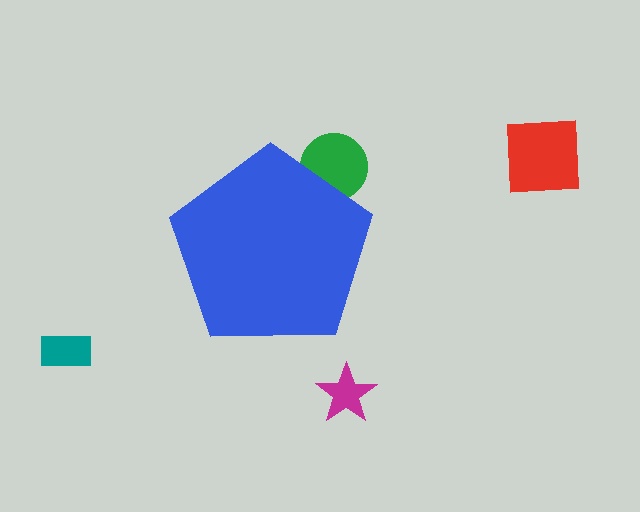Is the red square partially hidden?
No, the red square is fully visible.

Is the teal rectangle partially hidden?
No, the teal rectangle is fully visible.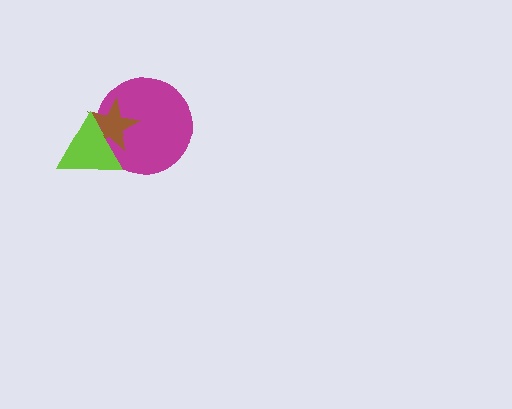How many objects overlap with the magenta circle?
2 objects overlap with the magenta circle.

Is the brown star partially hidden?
Yes, it is partially covered by another shape.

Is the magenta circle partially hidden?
Yes, it is partially covered by another shape.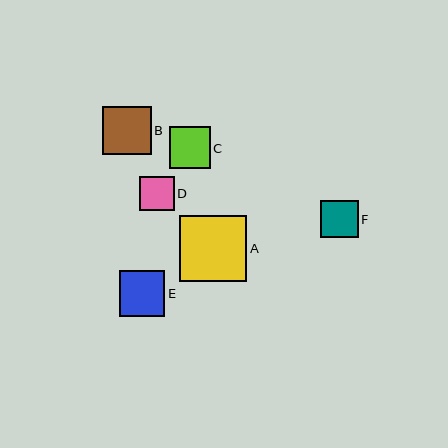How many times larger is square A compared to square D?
Square A is approximately 1.9 times the size of square D.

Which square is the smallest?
Square D is the smallest with a size of approximately 35 pixels.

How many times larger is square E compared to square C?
Square E is approximately 1.1 times the size of square C.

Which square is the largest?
Square A is the largest with a size of approximately 67 pixels.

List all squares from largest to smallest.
From largest to smallest: A, B, E, C, F, D.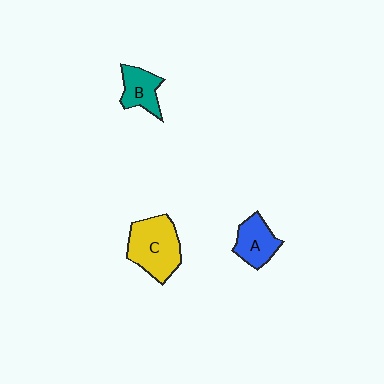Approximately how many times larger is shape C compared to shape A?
Approximately 1.6 times.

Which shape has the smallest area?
Shape B (teal).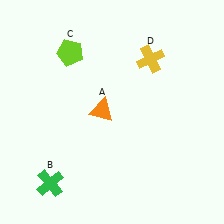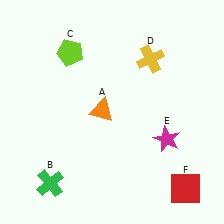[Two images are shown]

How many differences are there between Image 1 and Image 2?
There are 2 differences between the two images.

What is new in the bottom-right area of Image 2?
A magenta star (E) was added in the bottom-right area of Image 2.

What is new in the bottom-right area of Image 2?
A red square (F) was added in the bottom-right area of Image 2.